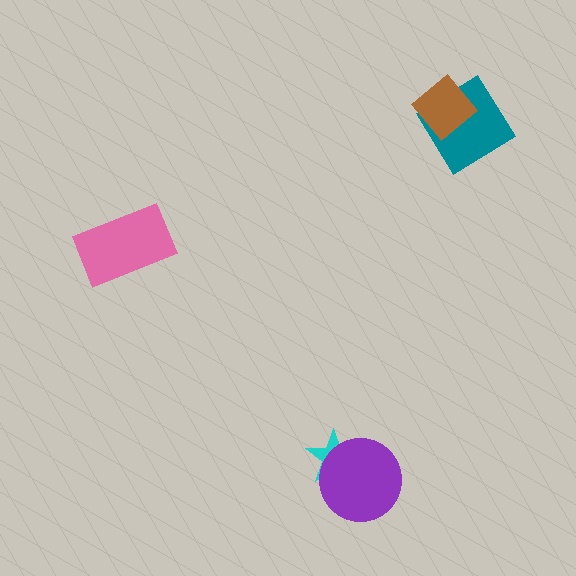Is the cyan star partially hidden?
Yes, it is partially covered by another shape.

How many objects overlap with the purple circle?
1 object overlaps with the purple circle.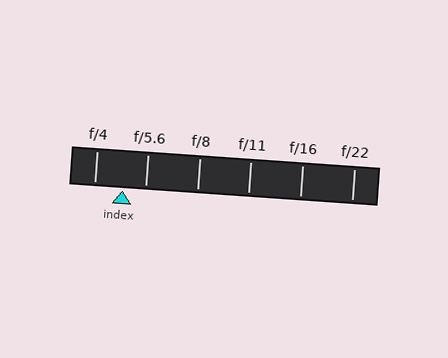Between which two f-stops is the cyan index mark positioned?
The index mark is between f/4 and f/5.6.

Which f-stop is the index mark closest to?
The index mark is closest to f/5.6.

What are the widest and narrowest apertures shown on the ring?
The widest aperture shown is f/4 and the narrowest is f/22.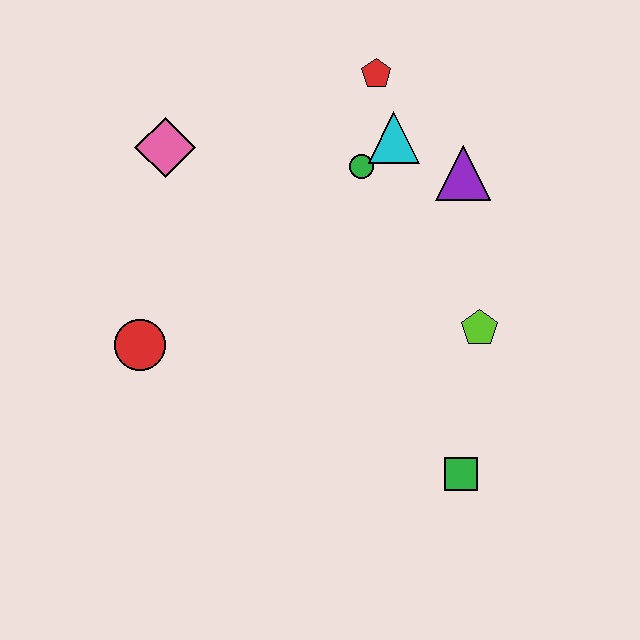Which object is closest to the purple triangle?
The cyan triangle is closest to the purple triangle.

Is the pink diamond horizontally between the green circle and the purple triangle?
No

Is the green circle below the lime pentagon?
No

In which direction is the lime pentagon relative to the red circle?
The lime pentagon is to the right of the red circle.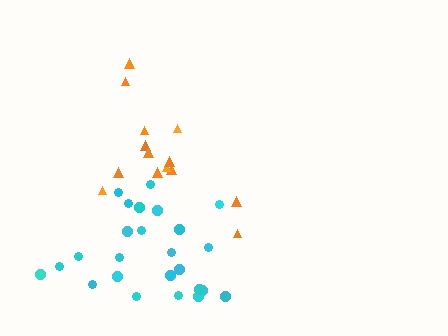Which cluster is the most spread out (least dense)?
Orange.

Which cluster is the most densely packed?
Cyan.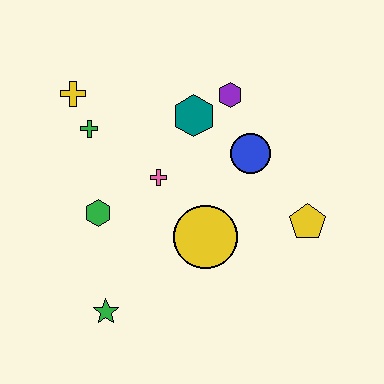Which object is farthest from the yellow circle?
The yellow cross is farthest from the yellow circle.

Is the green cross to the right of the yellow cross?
Yes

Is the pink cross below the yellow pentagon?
No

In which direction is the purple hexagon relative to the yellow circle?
The purple hexagon is above the yellow circle.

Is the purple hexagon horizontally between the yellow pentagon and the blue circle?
No